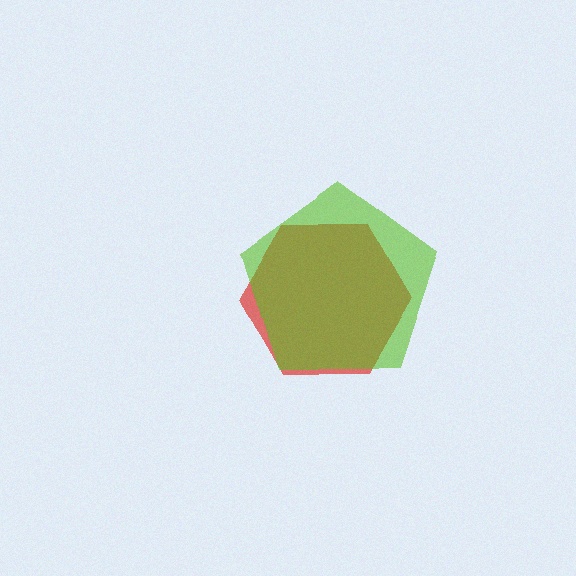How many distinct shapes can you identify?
There are 2 distinct shapes: a red hexagon, a lime pentagon.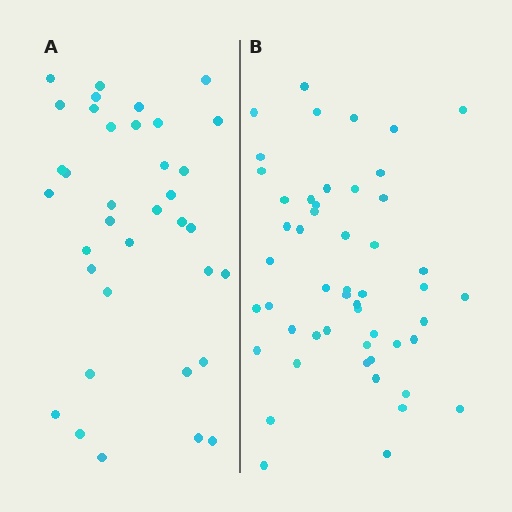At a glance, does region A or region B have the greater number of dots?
Region B (the right region) has more dots.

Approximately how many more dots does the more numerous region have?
Region B has approximately 15 more dots than region A.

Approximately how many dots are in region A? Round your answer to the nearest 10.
About 40 dots. (The exact count is 36, which rounds to 40.)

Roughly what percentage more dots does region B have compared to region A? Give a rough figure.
About 40% more.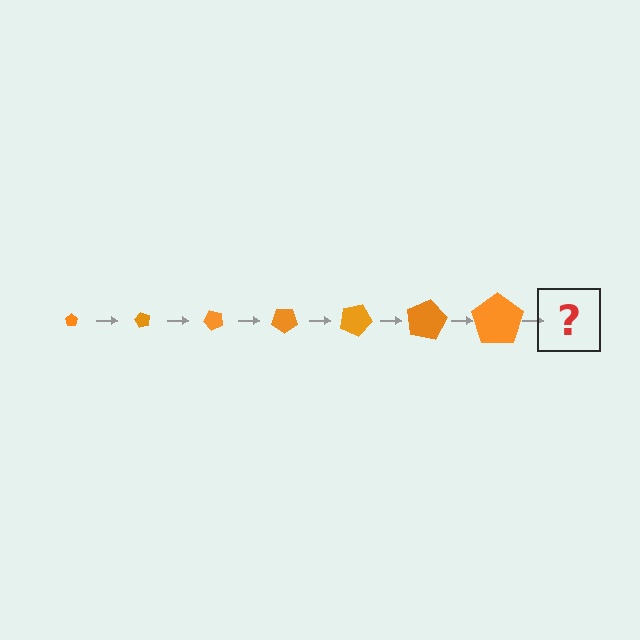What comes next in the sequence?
The next element should be a pentagon, larger than the previous one and rotated 420 degrees from the start.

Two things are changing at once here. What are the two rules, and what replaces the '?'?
The two rules are that the pentagon grows larger each step and it rotates 60 degrees each step. The '?' should be a pentagon, larger than the previous one and rotated 420 degrees from the start.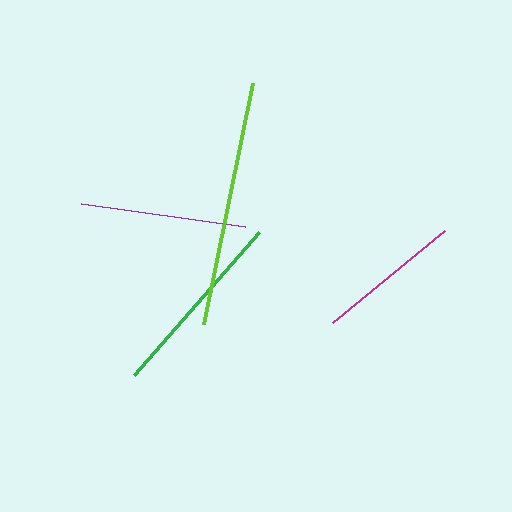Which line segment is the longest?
The lime line is the longest at approximately 246 pixels.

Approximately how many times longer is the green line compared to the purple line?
The green line is approximately 1.2 times the length of the purple line.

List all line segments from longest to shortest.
From longest to shortest: lime, green, purple, magenta.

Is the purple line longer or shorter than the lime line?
The lime line is longer than the purple line.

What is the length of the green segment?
The green segment is approximately 190 pixels long.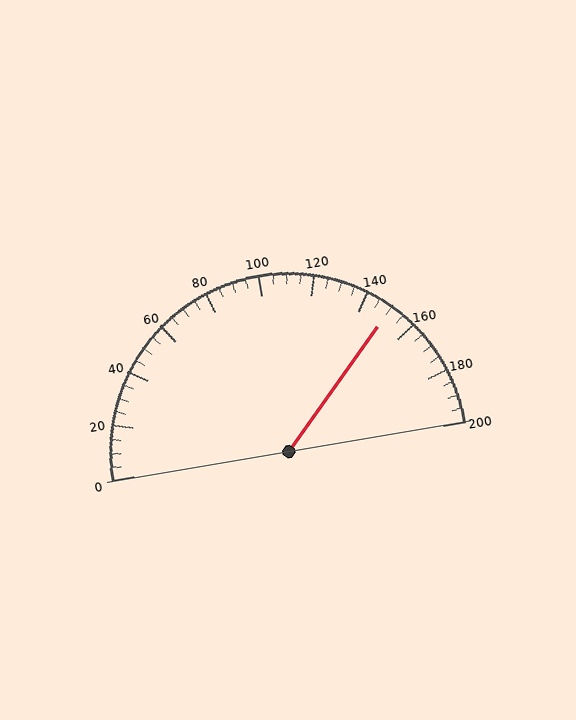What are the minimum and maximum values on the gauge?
The gauge ranges from 0 to 200.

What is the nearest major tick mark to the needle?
The nearest major tick mark is 160.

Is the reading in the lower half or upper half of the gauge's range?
The reading is in the upper half of the range (0 to 200).